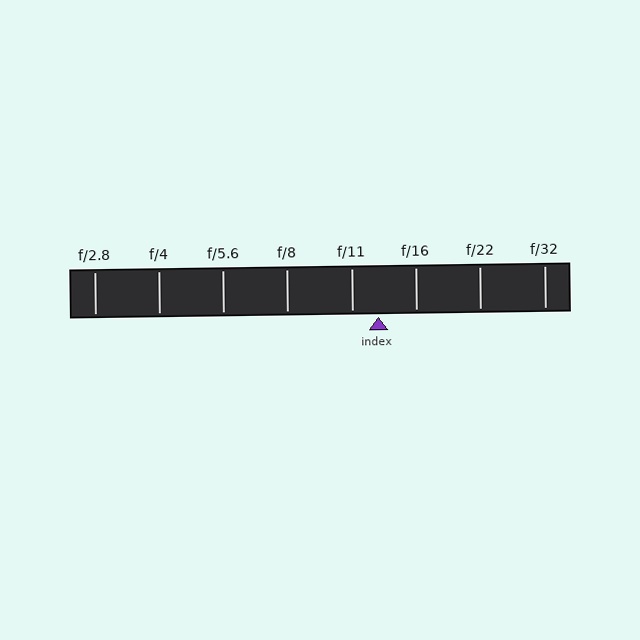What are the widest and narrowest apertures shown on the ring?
The widest aperture shown is f/2.8 and the narrowest is f/32.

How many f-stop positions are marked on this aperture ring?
There are 8 f-stop positions marked.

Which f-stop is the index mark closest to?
The index mark is closest to f/11.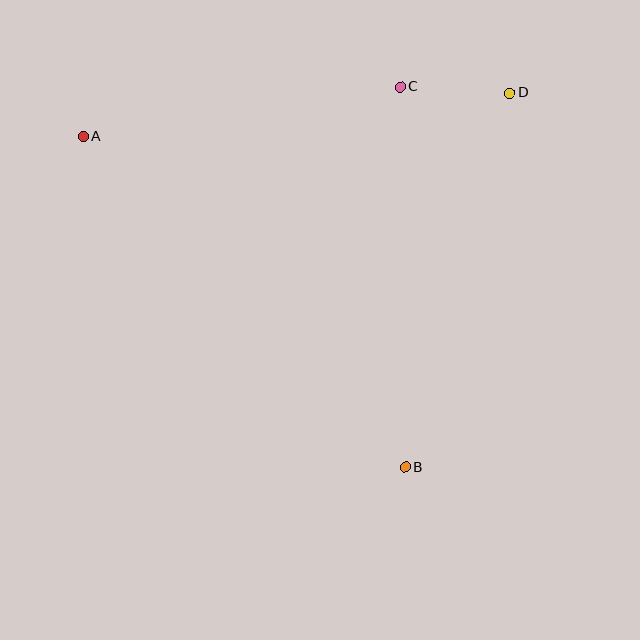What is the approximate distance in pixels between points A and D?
The distance between A and D is approximately 429 pixels.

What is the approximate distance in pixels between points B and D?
The distance between B and D is approximately 389 pixels.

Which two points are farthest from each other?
Points A and B are farthest from each other.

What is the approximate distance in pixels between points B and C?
The distance between B and C is approximately 381 pixels.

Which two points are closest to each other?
Points C and D are closest to each other.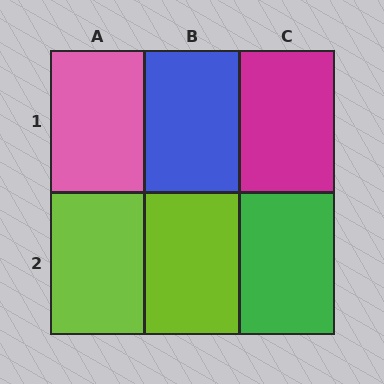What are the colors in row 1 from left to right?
Pink, blue, magenta.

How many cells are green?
1 cell is green.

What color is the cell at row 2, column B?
Lime.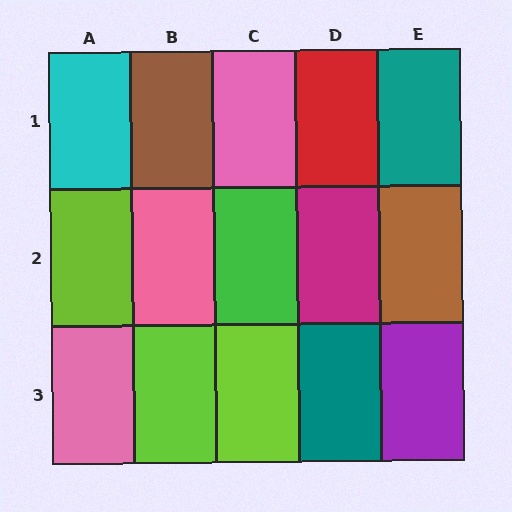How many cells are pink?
3 cells are pink.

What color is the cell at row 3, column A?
Pink.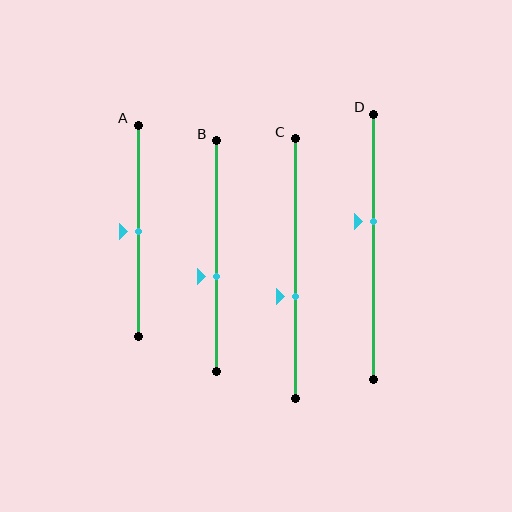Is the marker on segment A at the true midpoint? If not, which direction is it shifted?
Yes, the marker on segment A is at the true midpoint.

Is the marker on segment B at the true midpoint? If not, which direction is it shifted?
No, the marker on segment B is shifted downward by about 9% of the segment length.